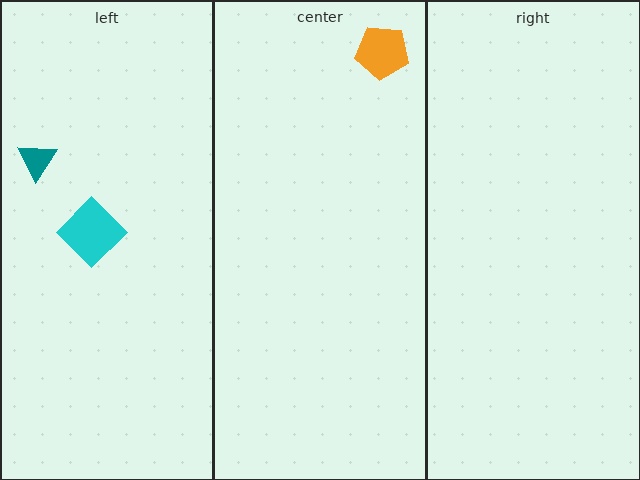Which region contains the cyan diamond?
The left region.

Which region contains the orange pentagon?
The center region.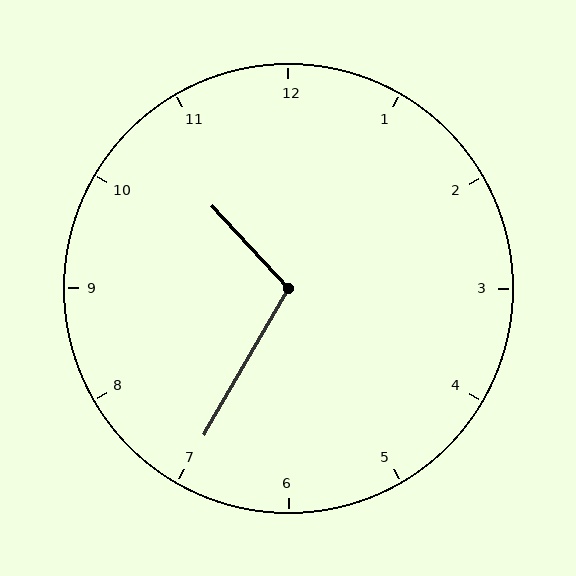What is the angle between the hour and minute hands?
Approximately 108 degrees.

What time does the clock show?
10:35.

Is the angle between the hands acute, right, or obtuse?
It is obtuse.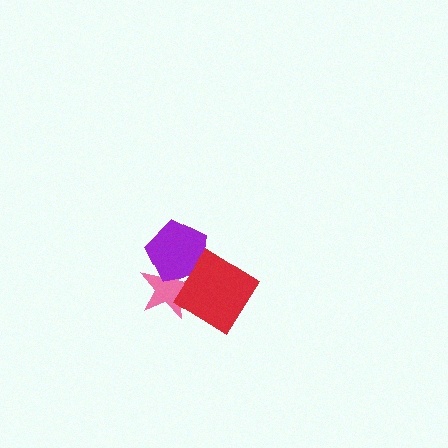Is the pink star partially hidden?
Yes, it is partially covered by another shape.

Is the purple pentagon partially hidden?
Yes, it is partially covered by another shape.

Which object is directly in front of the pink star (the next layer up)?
The purple pentagon is directly in front of the pink star.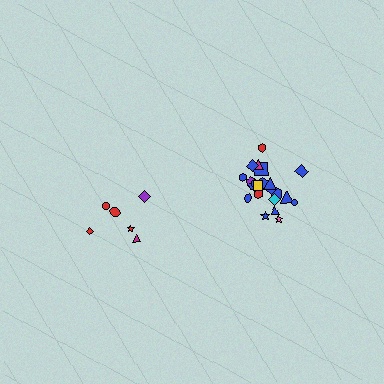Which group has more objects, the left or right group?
The right group.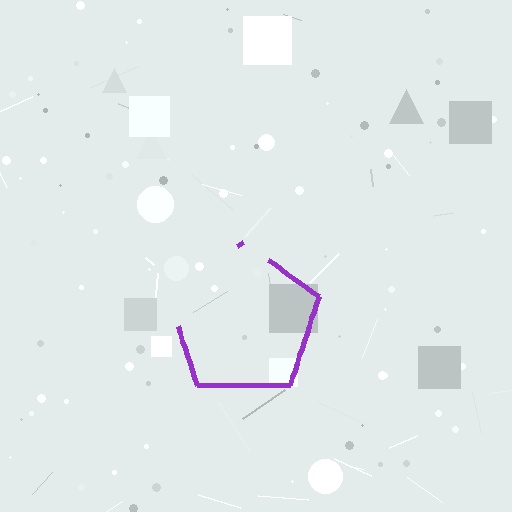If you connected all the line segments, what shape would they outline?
They would outline a pentagon.